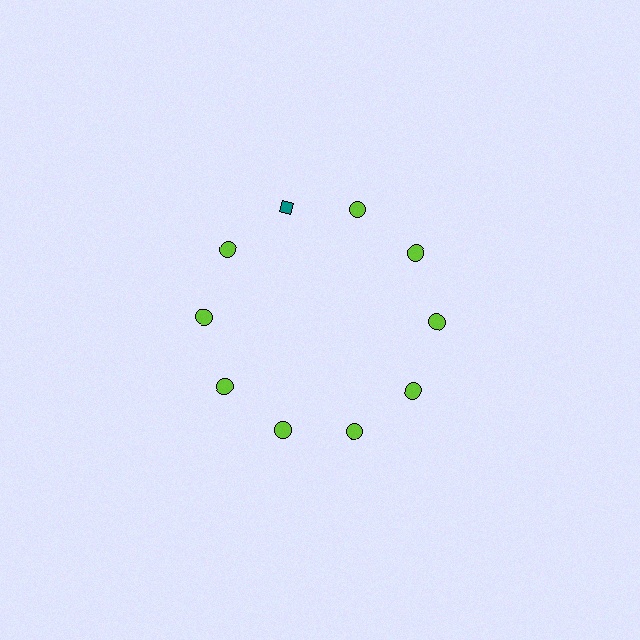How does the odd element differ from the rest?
It differs in both color (teal instead of lime) and shape (diamond instead of circle).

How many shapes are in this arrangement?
There are 10 shapes arranged in a ring pattern.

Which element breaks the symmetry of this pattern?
The teal diamond at roughly the 11 o'clock position breaks the symmetry. All other shapes are lime circles.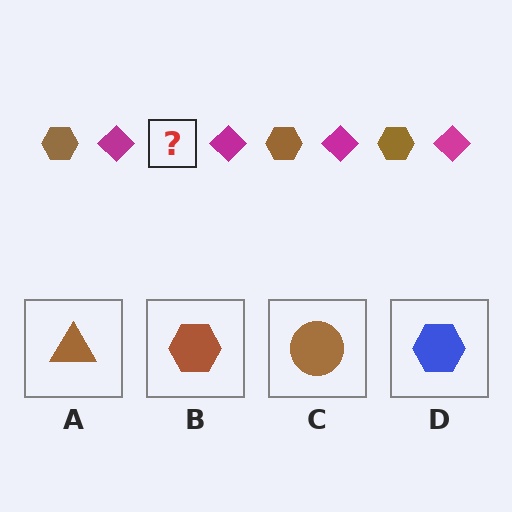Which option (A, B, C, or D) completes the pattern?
B.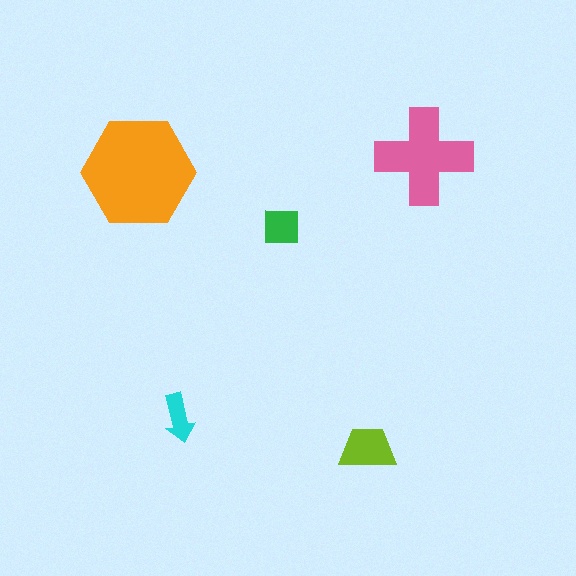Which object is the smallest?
The cyan arrow.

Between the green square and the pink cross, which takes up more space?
The pink cross.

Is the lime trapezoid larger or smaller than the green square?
Larger.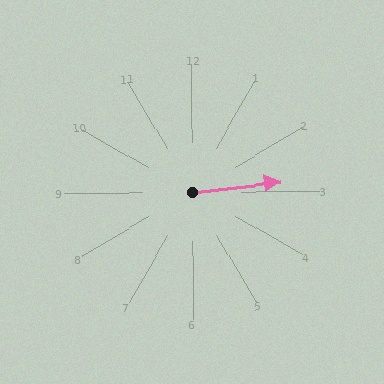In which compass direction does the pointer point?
East.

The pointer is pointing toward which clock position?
Roughly 3 o'clock.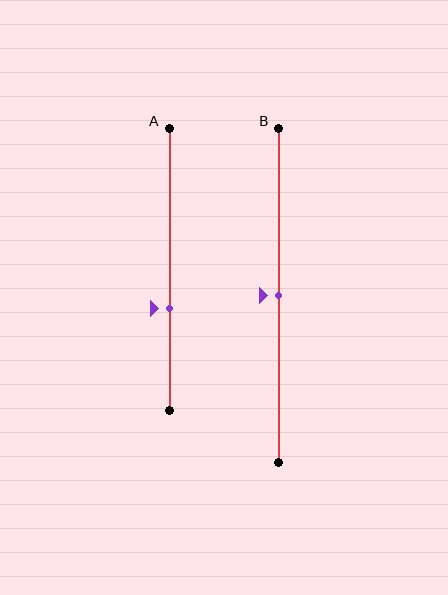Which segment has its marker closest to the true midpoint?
Segment B has its marker closest to the true midpoint.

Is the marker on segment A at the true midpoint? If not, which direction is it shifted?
No, the marker on segment A is shifted downward by about 14% of the segment length.